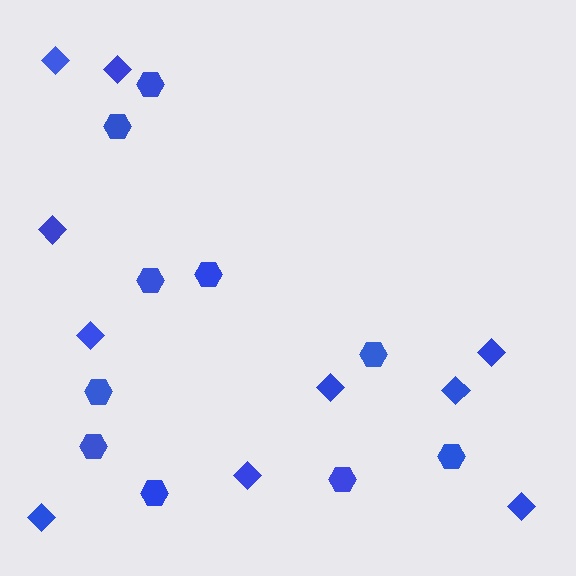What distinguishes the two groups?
There are 2 groups: one group of diamonds (10) and one group of hexagons (10).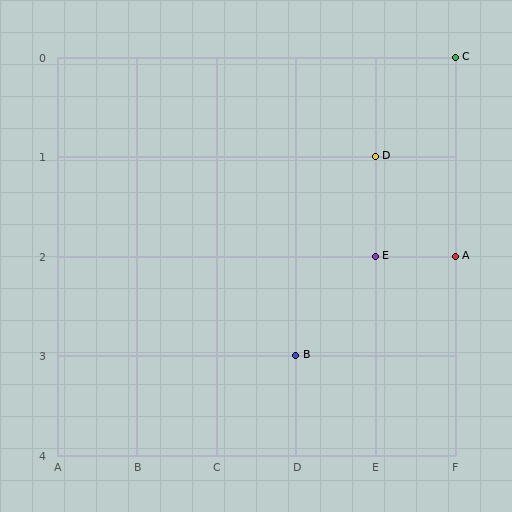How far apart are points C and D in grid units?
Points C and D are 1 column and 1 row apart (about 1.4 grid units diagonally).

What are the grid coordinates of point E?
Point E is at grid coordinates (E, 2).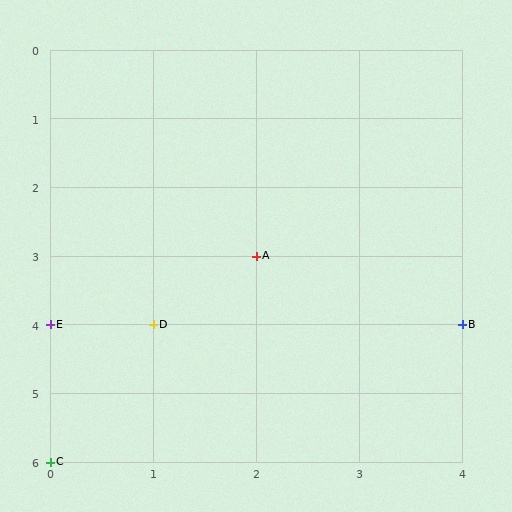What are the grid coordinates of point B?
Point B is at grid coordinates (4, 4).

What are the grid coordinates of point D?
Point D is at grid coordinates (1, 4).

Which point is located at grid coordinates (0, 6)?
Point C is at (0, 6).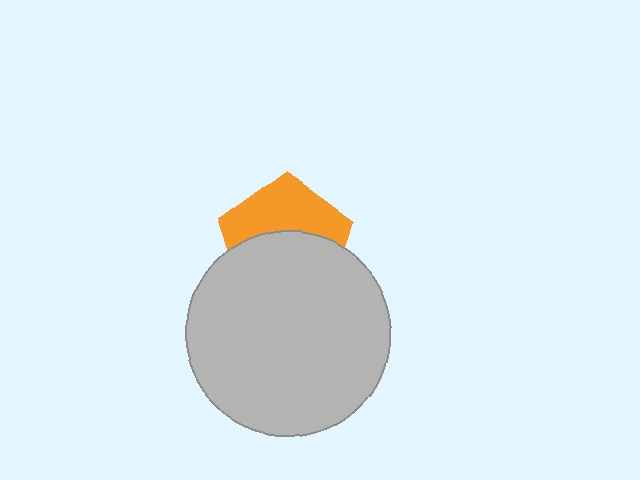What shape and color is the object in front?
The object in front is a light gray circle.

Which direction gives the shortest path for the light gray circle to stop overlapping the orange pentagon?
Moving down gives the shortest separation.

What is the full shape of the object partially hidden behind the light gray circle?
The partially hidden object is an orange pentagon.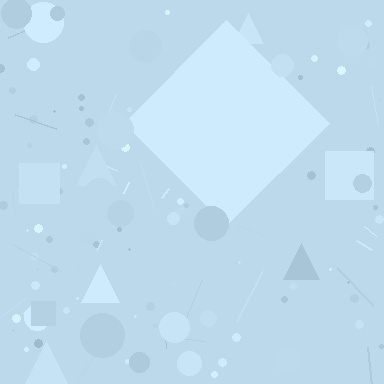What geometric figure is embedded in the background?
A diamond is embedded in the background.